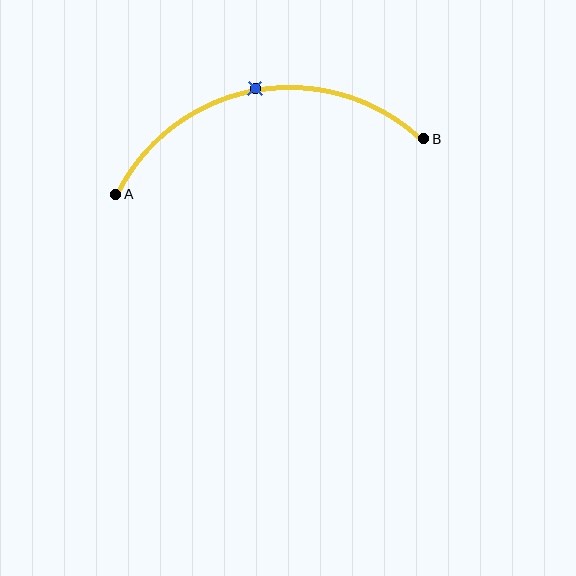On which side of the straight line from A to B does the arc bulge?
The arc bulges above the straight line connecting A and B.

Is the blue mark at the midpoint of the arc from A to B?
Yes. The blue mark lies on the arc at equal arc-length from both A and B — it is the arc midpoint.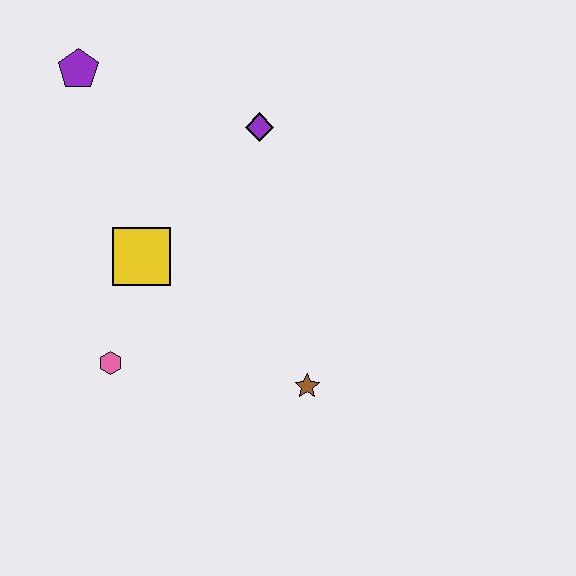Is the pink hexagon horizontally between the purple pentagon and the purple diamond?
Yes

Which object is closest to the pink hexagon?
The yellow square is closest to the pink hexagon.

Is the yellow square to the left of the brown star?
Yes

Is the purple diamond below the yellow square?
No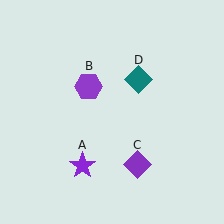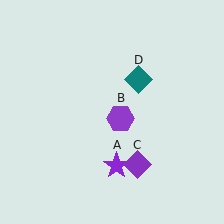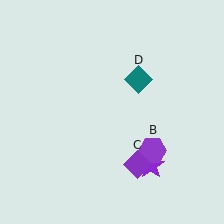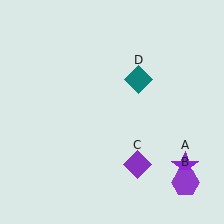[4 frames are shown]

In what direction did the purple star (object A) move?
The purple star (object A) moved right.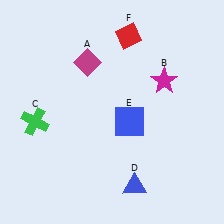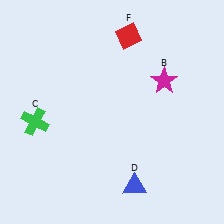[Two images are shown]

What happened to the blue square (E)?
The blue square (E) was removed in Image 2. It was in the bottom-right area of Image 1.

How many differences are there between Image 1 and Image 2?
There are 2 differences between the two images.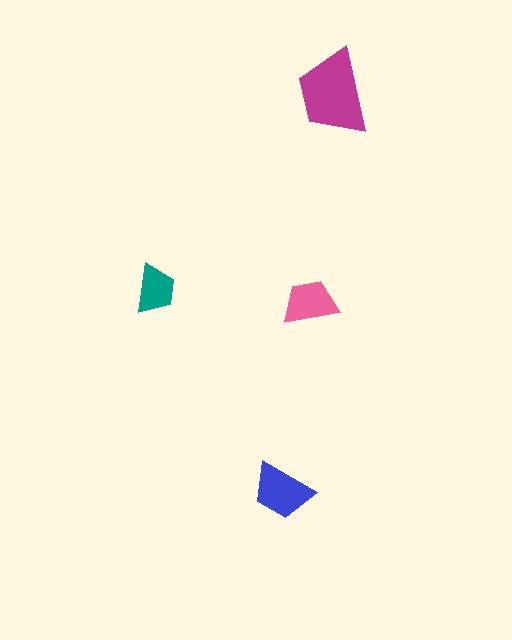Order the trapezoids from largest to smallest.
the magenta one, the blue one, the pink one, the teal one.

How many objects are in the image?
There are 4 objects in the image.